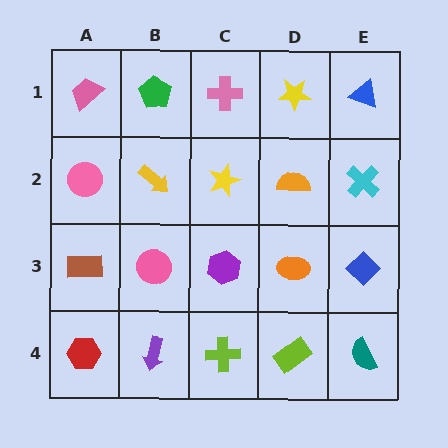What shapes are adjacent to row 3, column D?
An orange semicircle (row 2, column D), a lime rectangle (row 4, column D), a purple hexagon (row 3, column C), a blue diamond (row 3, column E).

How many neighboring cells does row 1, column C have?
3.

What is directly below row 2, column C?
A purple hexagon.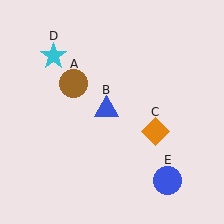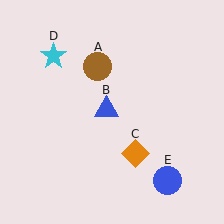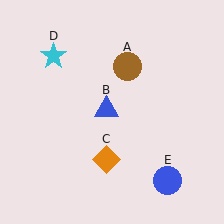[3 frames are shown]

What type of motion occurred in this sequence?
The brown circle (object A), orange diamond (object C) rotated clockwise around the center of the scene.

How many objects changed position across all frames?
2 objects changed position: brown circle (object A), orange diamond (object C).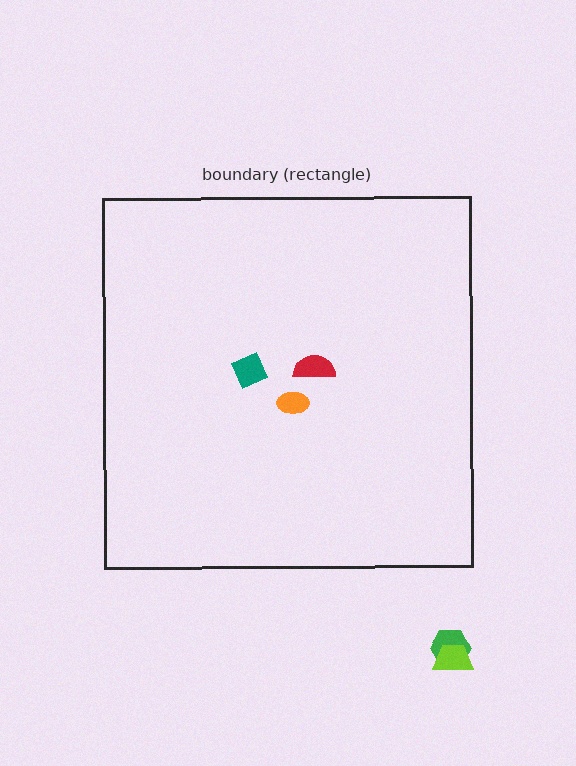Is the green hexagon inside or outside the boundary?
Outside.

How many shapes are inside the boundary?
3 inside, 2 outside.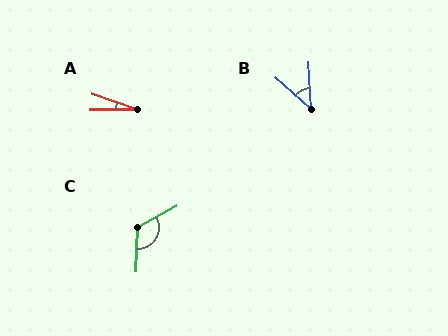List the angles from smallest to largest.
A (20°), B (45°), C (121°).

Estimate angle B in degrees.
Approximately 45 degrees.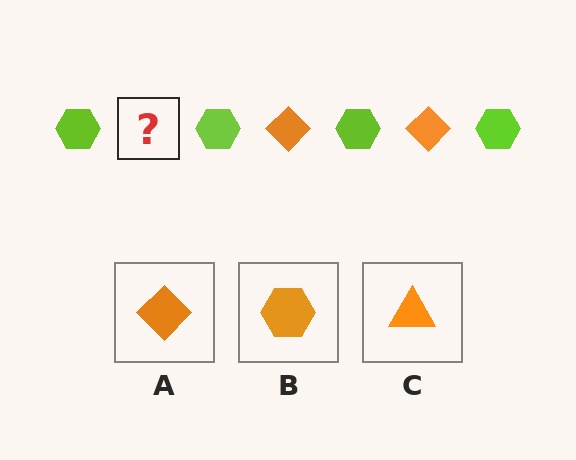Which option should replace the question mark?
Option A.